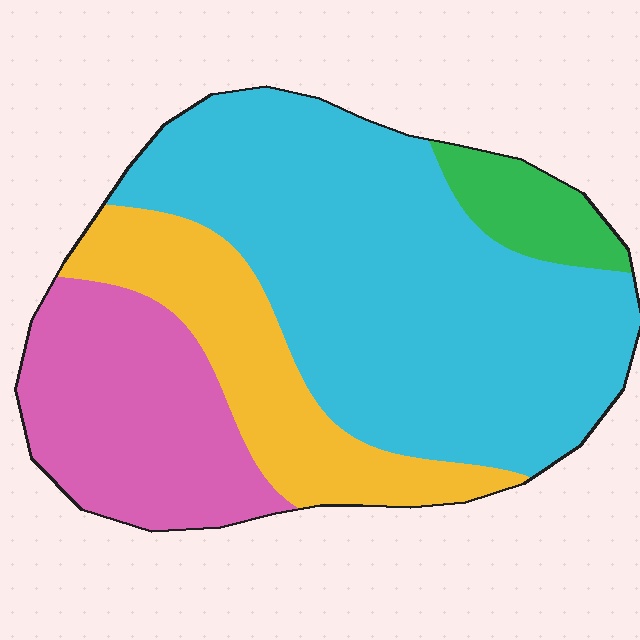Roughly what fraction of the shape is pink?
Pink takes up about one fifth (1/5) of the shape.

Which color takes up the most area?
Cyan, at roughly 55%.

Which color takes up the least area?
Green, at roughly 5%.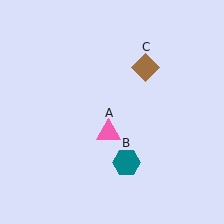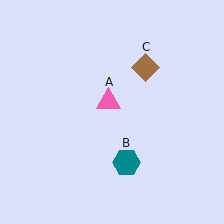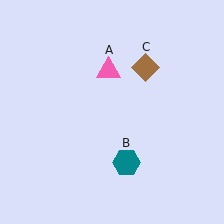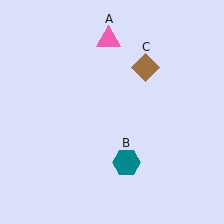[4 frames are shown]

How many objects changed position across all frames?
1 object changed position: pink triangle (object A).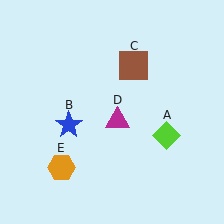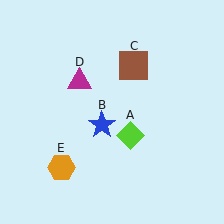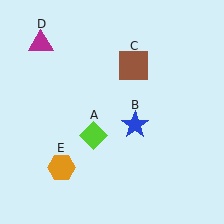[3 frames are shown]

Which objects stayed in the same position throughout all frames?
Brown square (object C) and orange hexagon (object E) remained stationary.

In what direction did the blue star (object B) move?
The blue star (object B) moved right.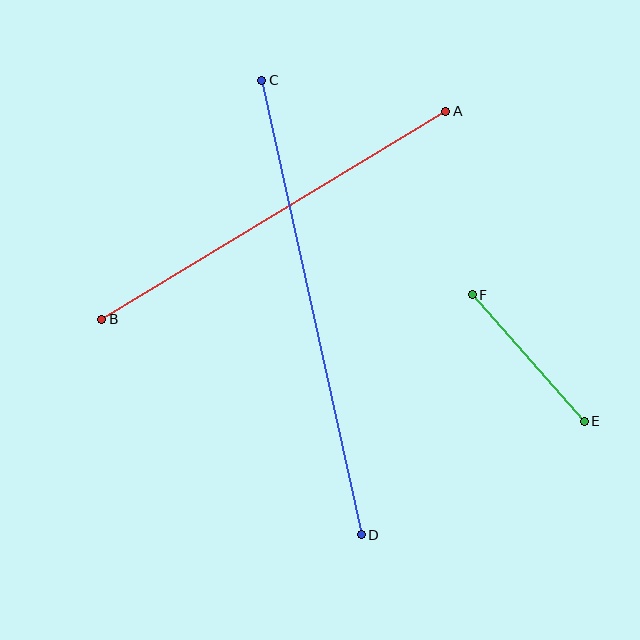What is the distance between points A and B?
The distance is approximately 402 pixels.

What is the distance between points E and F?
The distance is approximately 169 pixels.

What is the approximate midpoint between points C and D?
The midpoint is at approximately (311, 308) pixels.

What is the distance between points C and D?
The distance is approximately 465 pixels.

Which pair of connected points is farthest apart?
Points C and D are farthest apart.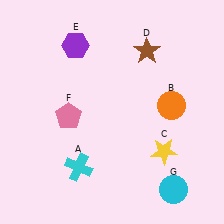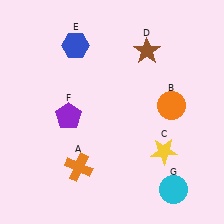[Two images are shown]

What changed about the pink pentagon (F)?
In Image 1, F is pink. In Image 2, it changed to purple.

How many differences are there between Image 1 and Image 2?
There are 3 differences between the two images.